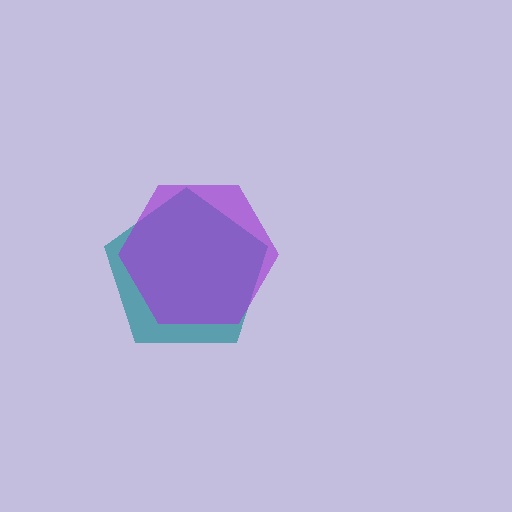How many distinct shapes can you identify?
There are 2 distinct shapes: a teal pentagon, a purple hexagon.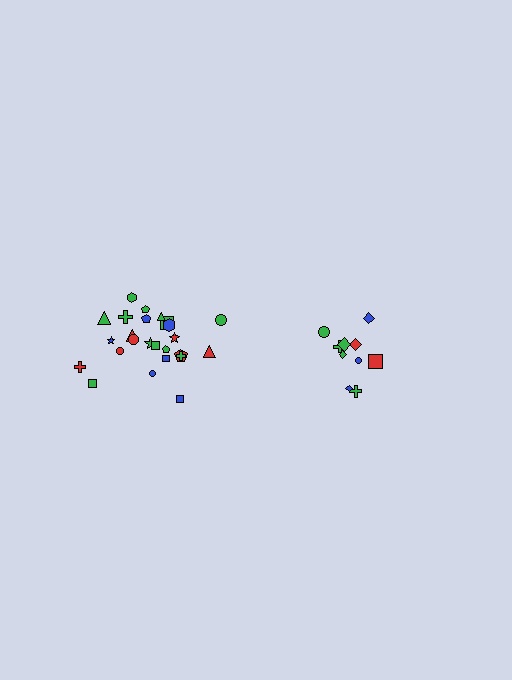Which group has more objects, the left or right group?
The left group.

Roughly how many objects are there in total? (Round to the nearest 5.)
Roughly 35 objects in total.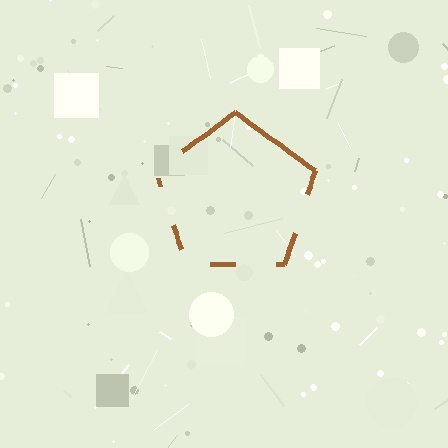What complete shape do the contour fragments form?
The contour fragments form a pentagon.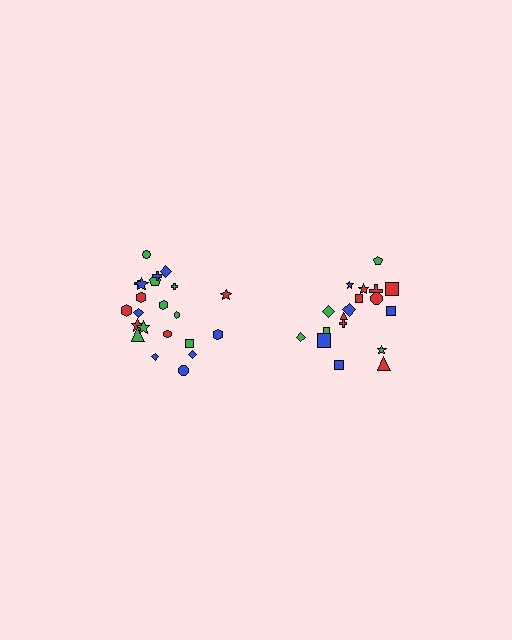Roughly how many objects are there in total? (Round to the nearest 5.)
Roughly 40 objects in total.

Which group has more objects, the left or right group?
The left group.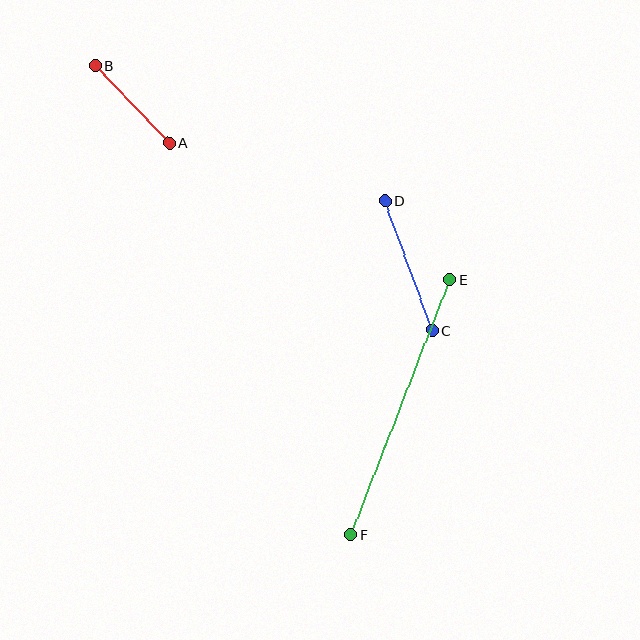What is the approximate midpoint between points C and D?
The midpoint is at approximately (409, 265) pixels.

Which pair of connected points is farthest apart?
Points E and F are farthest apart.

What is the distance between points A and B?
The distance is approximately 107 pixels.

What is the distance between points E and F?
The distance is approximately 273 pixels.